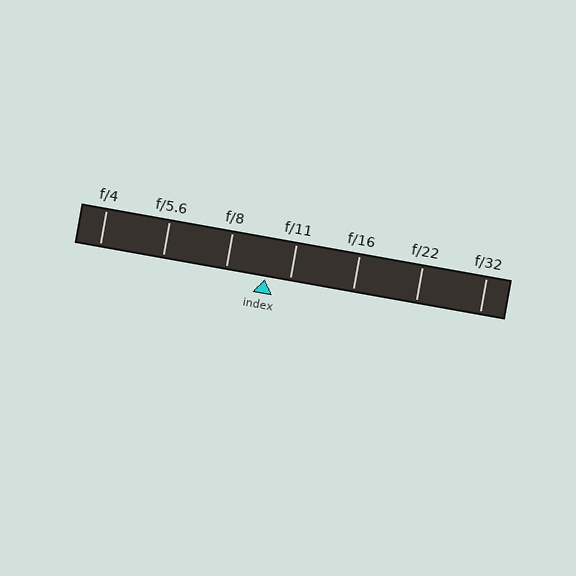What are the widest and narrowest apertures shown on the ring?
The widest aperture shown is f/4 and the narrowest is f/32.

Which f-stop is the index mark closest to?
The index mark is closest to f/11.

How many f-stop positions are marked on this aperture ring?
There are 7 f-stop positions marked.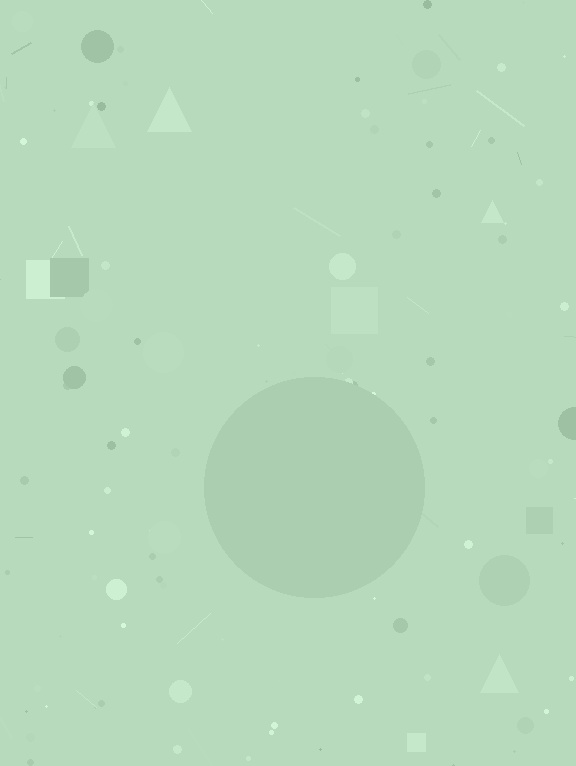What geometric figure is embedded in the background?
A circle is embedded in the background.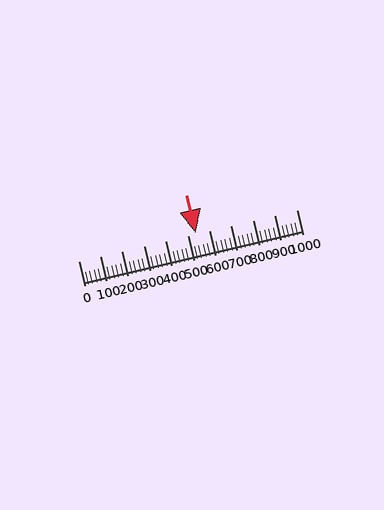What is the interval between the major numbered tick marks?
The major tick marks are spaced 100 units apart.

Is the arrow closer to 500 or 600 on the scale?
The arrow is closer to 500.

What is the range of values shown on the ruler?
The ruler shows values from 0 to 1000.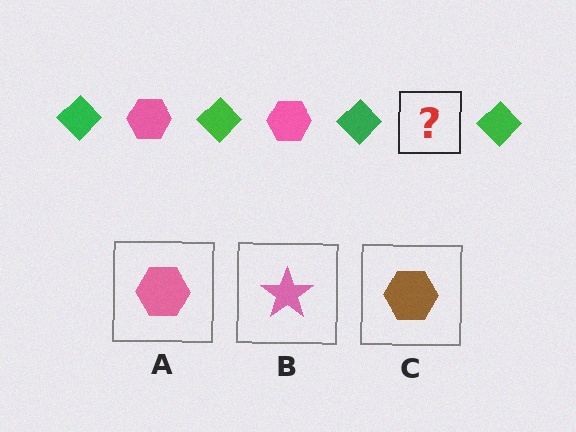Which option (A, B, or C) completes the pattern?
A.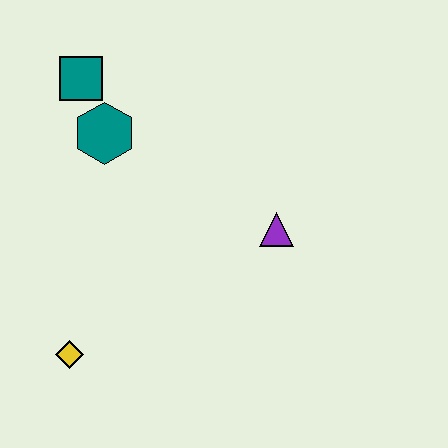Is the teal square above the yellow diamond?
Yes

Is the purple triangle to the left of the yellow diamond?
No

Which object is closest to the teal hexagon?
The teal square is closest to the teal hexagon.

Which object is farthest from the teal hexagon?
The yellow diamond is farthest from the teal hexagon.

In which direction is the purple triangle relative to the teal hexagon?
The purple triangle is to the right of the teal hexagon.